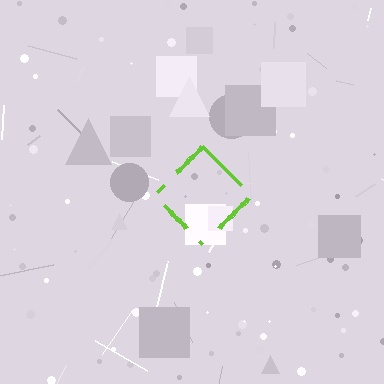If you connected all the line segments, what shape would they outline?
They would outline a diamond.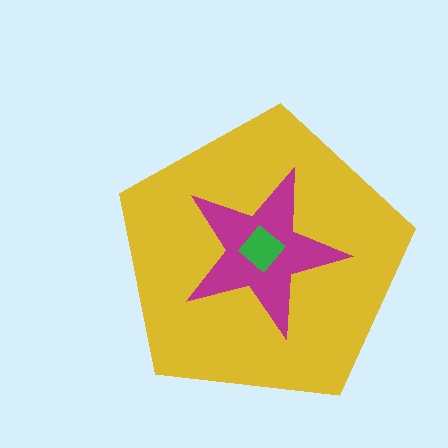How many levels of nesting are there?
3.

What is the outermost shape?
The yellow pentagon.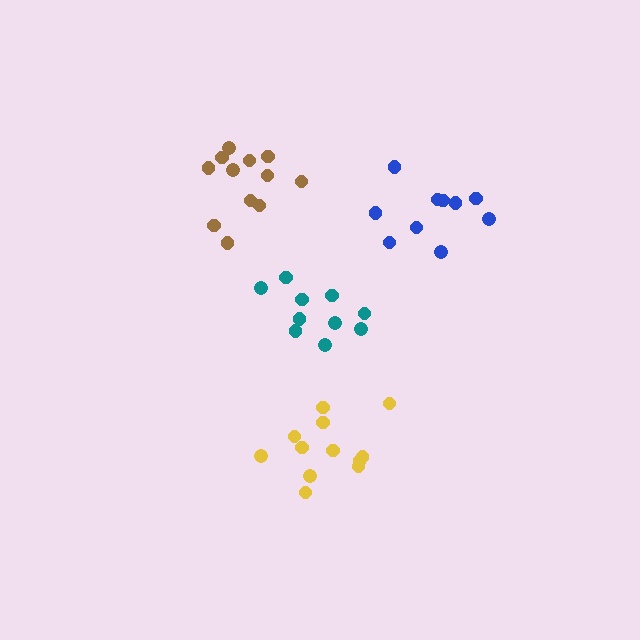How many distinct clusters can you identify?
There are 4 distinct clusters.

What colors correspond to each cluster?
The clusters are colored: blue, brown, yellow, teal.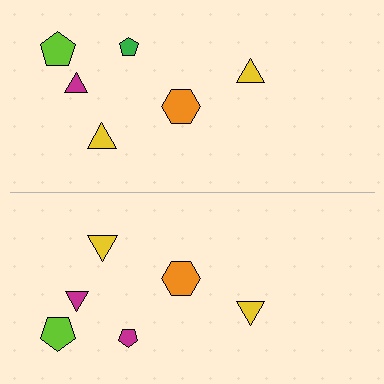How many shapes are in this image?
There are 12 shapes in this image.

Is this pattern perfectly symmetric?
No, the pattern is not perfectly symmetric. The magenta pentagon on the bottom side breaks the symmetry — its mirror counterpart is green.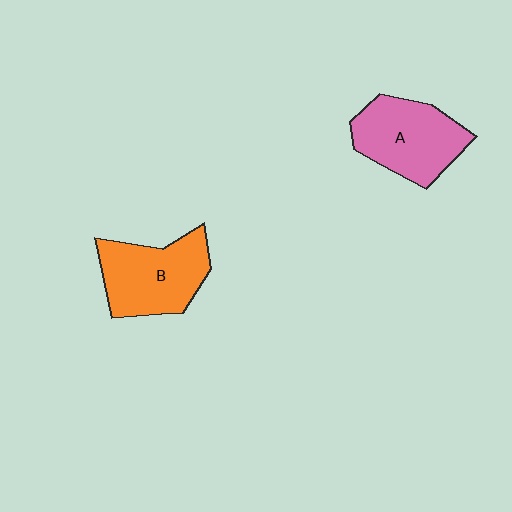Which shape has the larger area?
Shape B (orange).